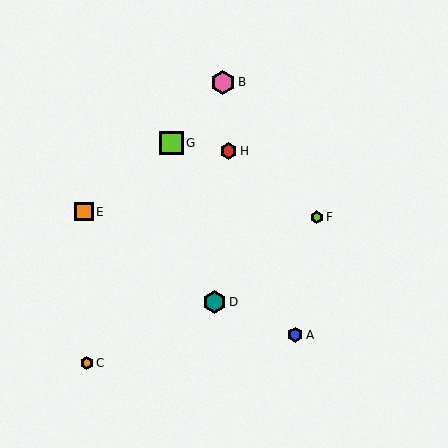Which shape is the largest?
The lime square (labeled G) is the largest.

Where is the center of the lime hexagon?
The center of the lime hexagon is at (317, 217).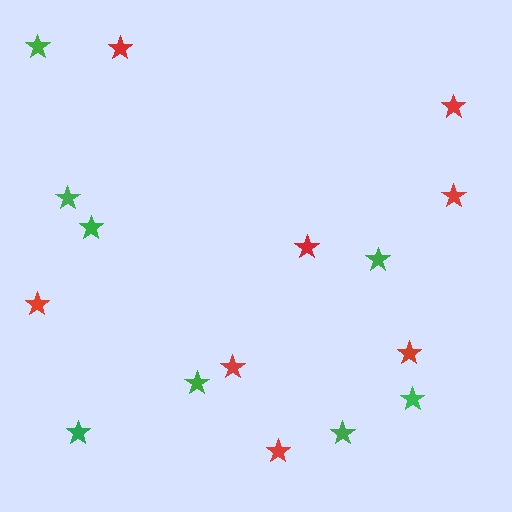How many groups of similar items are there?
There are 2 groups: one group of green stars (8) and one group of red stars (8).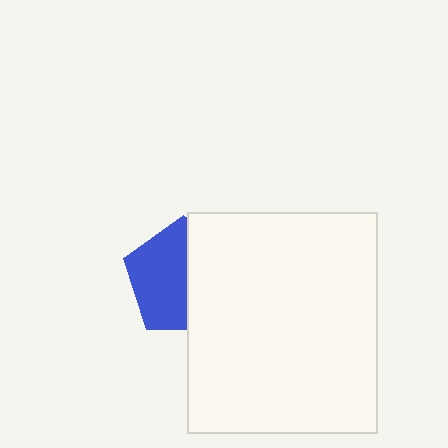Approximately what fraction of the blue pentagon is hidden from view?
Roughly 45% of the blue pentagon is hidden behind the white rectangle.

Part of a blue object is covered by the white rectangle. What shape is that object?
It is a pentagon.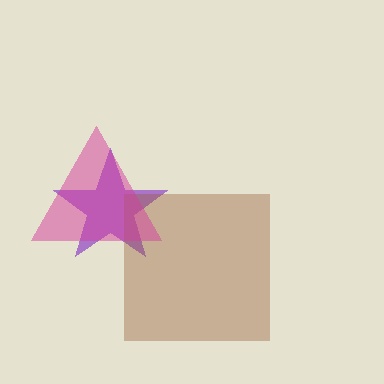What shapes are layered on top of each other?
The layered shapes are: a purple star, a brown square, a magenta triangle.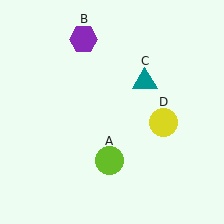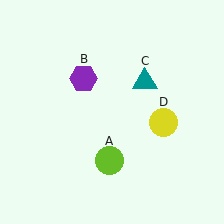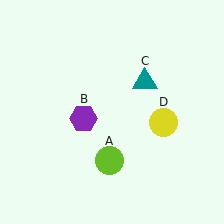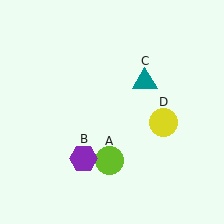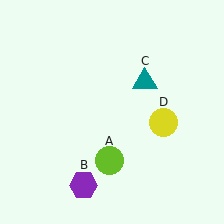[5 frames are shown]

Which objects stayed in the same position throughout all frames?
Lime circle (object A) and teal triangle (object C) and yellow circle (object D) remained stationary.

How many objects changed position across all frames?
1 object changed position: purple hexagon (object B).